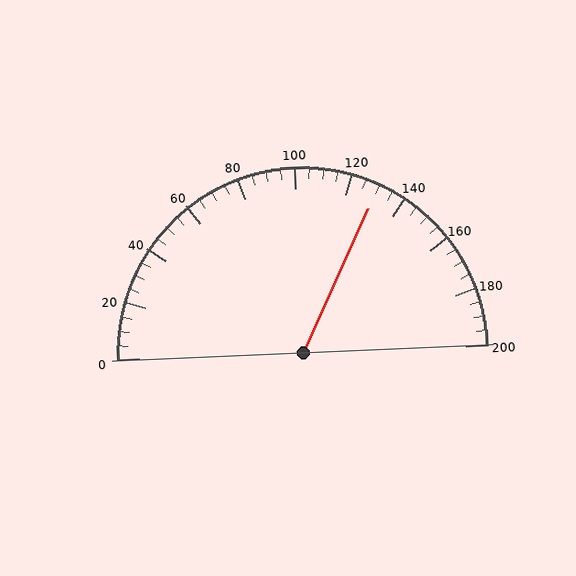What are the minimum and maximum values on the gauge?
The gauge ranges from 0 to 200.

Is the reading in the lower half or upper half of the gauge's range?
The reading is in the upper half of the range (0 to 200).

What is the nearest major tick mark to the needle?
The nearest major tick mark is 120.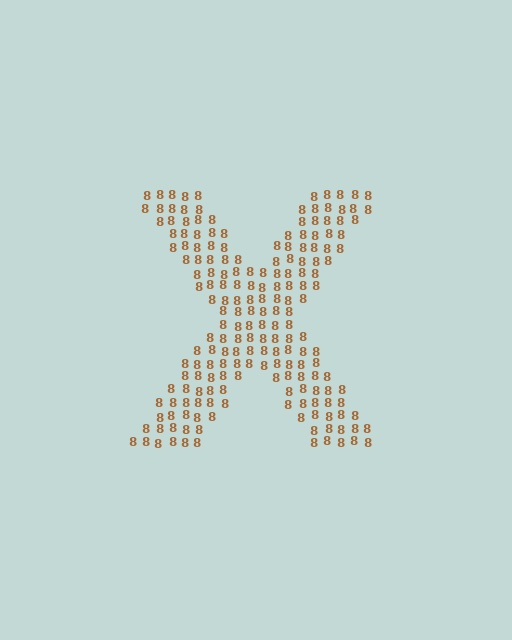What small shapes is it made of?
It is made of small digit 8's.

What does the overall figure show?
The overall figure shows the letter X.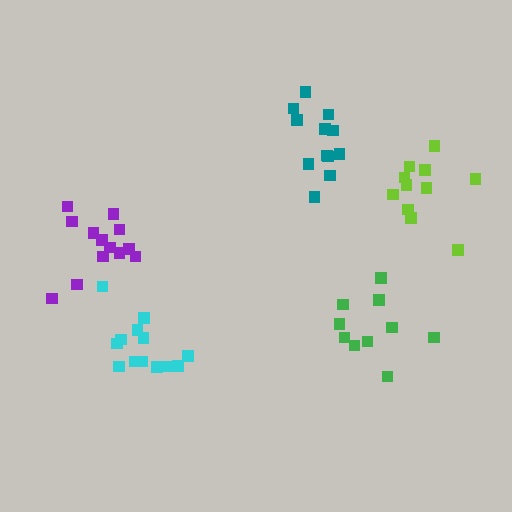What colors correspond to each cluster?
The clusters are colored: cyan, green, lime, purple, teal.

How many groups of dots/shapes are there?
There are 5 groups.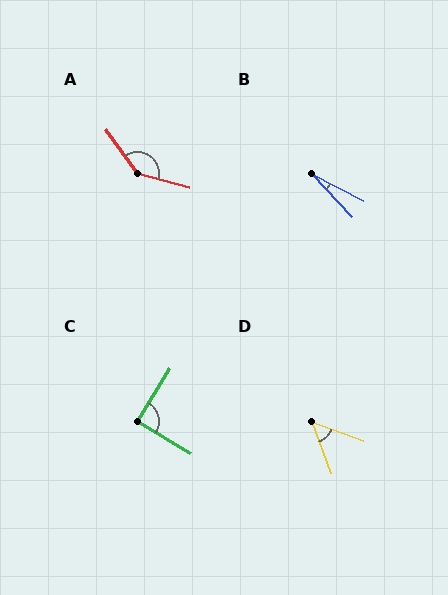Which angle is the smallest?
B, at approximately 19 degrees.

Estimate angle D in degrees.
Approximately 50 degrees.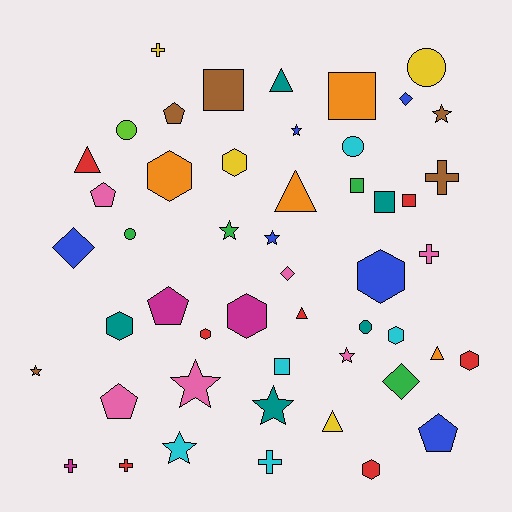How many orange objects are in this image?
There are 4 orange objects.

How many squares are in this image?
There are 6 squares.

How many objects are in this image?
There are 50 objects.